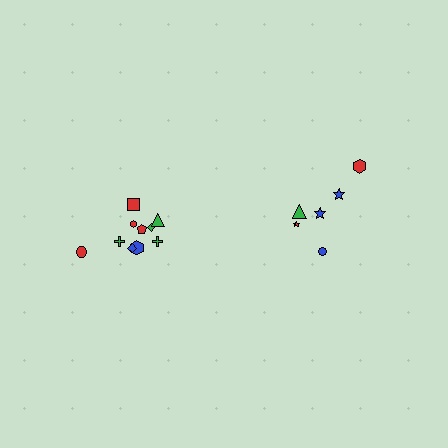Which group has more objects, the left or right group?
The left group.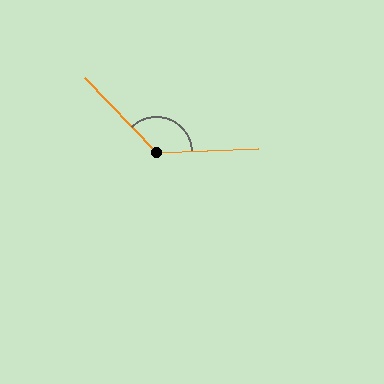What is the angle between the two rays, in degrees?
Approximately 132 degrees.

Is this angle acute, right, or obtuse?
It is obtuse.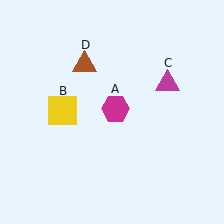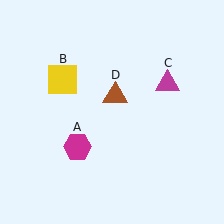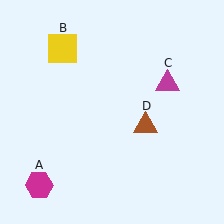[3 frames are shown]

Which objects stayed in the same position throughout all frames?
Magenta triangle (object C) remained stationary.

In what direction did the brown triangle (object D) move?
The brown triangle (object D) moved down and to the right.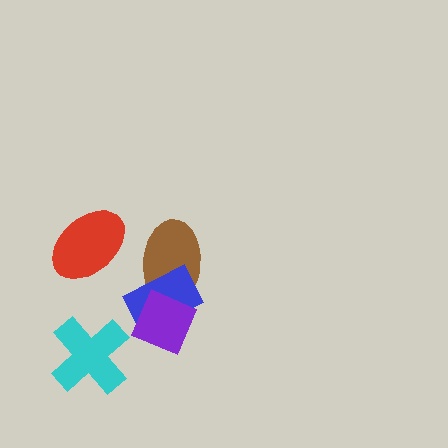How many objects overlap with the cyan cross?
0 objects overlap with the cyan cross.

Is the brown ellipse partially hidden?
Yes, it is partially covered by another shape.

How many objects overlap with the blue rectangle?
2 objects overlap with the blue rectangle.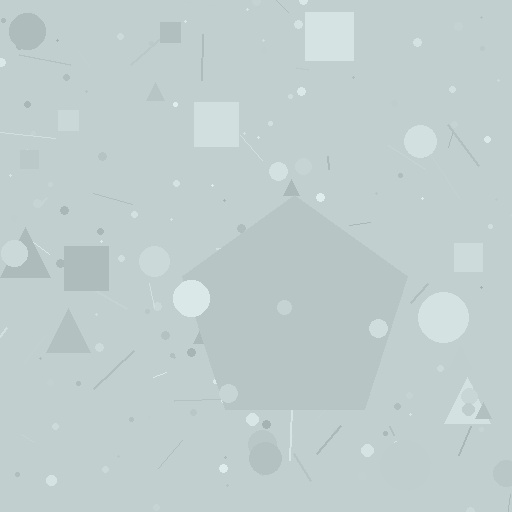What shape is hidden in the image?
A pentagon is hidden in the image.